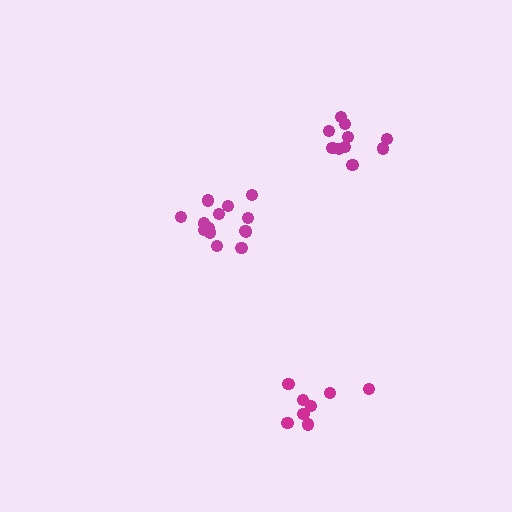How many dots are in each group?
Group 1: 10 dots, Group 2: 8 dots, Group 3: 14 dots (32 total).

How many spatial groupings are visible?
There are 3 spatial groupings.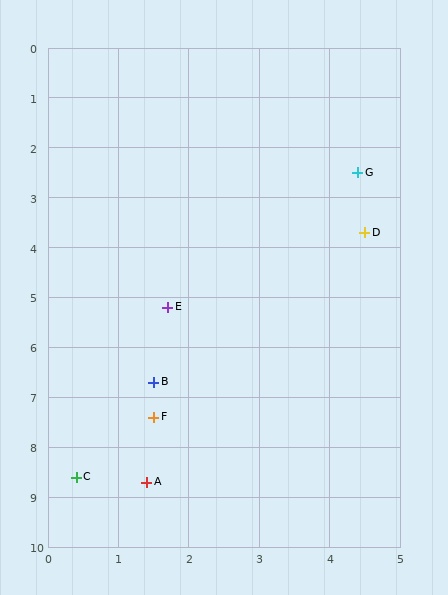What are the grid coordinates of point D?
Point D is at approximately (4.5, 3.7).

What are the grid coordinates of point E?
Point E is at approximately (1.7, 5.2).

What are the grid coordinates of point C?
Point C is at approximately (0.4, 8.6).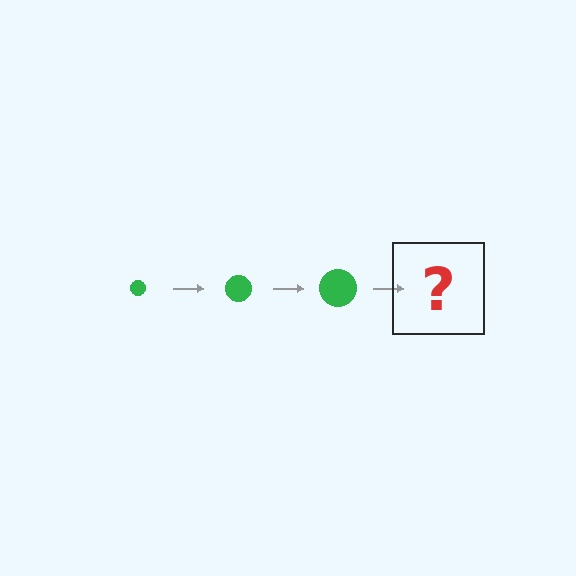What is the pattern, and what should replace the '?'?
The pattern is that the circle gets progressively larger each step. The '?' should be a green circle, larger than the previous one.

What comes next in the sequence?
The next element should be a green circle, larger than the previous one.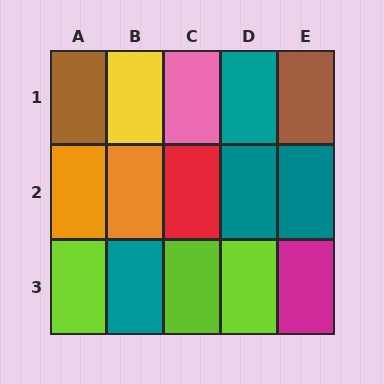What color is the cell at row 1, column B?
Yellow.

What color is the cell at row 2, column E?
Teal.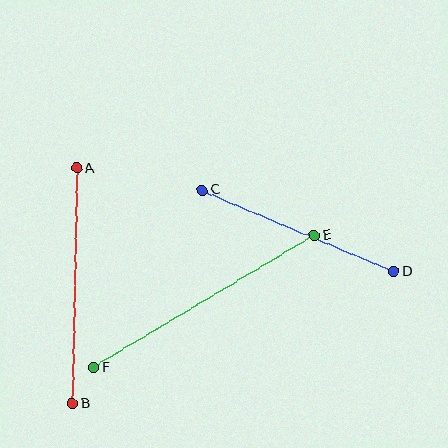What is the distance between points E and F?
The distance is approximately 257 pixels.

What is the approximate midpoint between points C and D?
The midpoint is at approximately (298, 231) pixels.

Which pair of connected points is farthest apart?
Points E and F are farthest apart.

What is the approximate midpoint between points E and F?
The midpoint is at approximately (204, 301) pixels.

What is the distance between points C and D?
The distance is approximately 208 pixels.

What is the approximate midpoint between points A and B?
The midpoint is at approximately (75, 286) pixels.